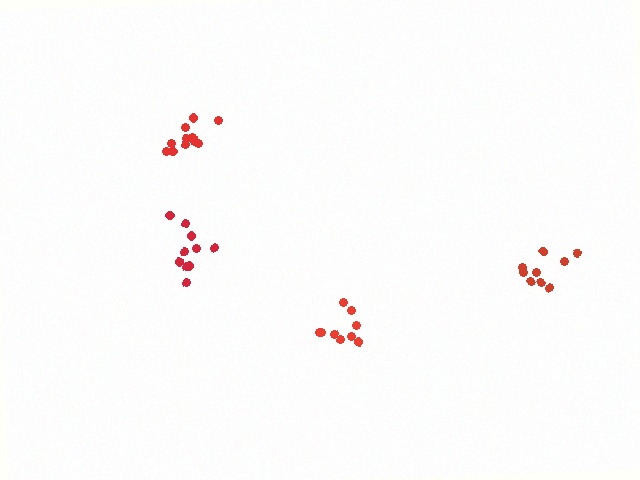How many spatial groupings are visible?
There are 4 spatial groupings.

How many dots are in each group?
Group 1: 11 dots, Group 2: 9 dots, Group 3: 9 dots, Group 4: 10 dots (39 total).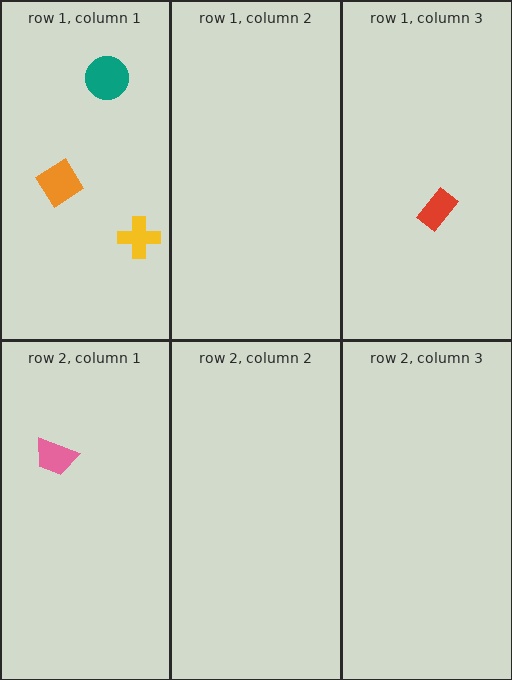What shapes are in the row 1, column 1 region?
The orange diamond, the teal circle, the yellow cross.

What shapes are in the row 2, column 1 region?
The pink trapezoid.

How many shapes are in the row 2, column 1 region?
1.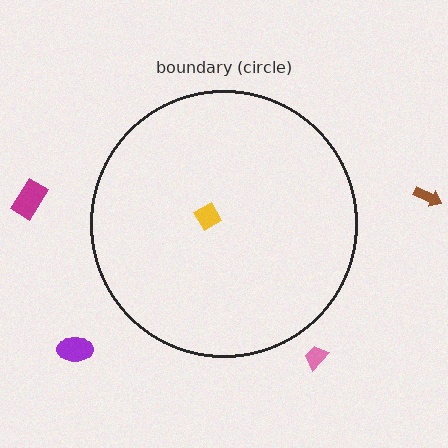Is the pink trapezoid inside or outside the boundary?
Outside.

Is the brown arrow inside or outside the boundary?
Outside.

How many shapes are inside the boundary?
1 inside, 4 outside.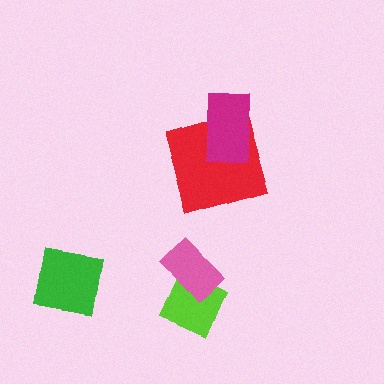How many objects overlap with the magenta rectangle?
1 object overlaps with the magenta rectangle.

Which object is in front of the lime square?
The pink rectangle is in front of the lime square.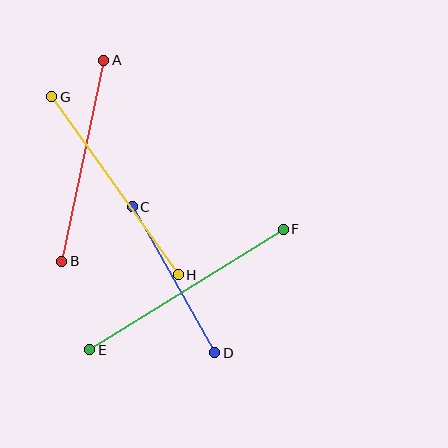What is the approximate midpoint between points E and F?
The midpoint is at approximately (187, 289) pixels.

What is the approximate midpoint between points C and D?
The midpoint is at approximately (173, 280) pixels.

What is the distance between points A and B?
The distance is approximately 205 pixels.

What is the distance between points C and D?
The distance is approximately 168 pixels.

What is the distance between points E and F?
The distance is approximately 228 pixels.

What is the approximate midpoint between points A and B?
The midpoint is at approximately (83, 161) pixels.